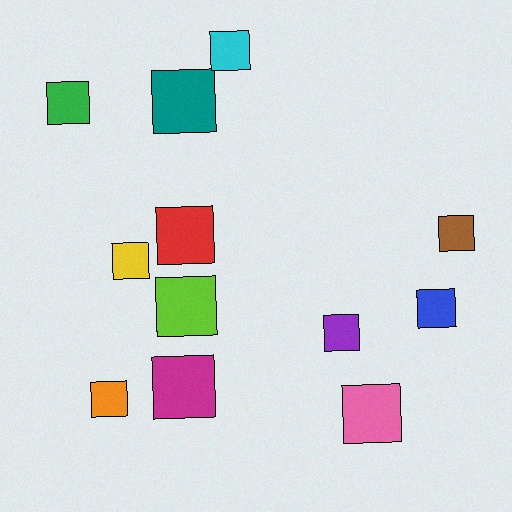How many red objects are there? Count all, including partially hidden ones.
There is 1 red object.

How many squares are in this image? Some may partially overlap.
There are 12 squares.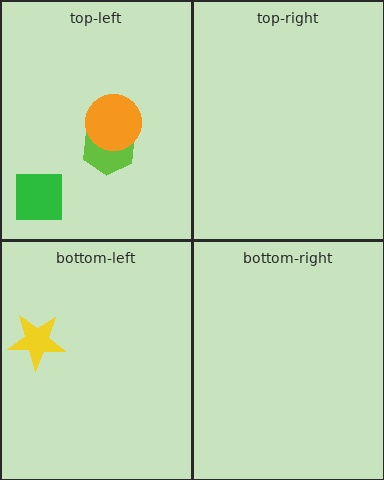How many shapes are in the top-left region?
3.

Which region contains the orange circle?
The top-left region.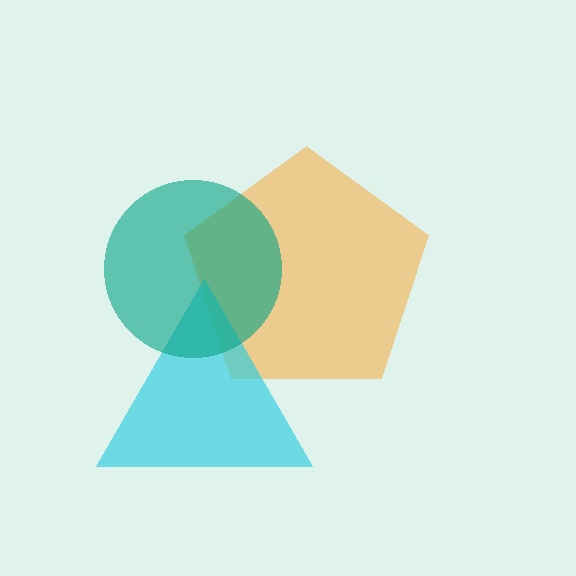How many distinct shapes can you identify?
There are 3 distinct shapes: an orange pentagon, a cyan triangle, a teal circle.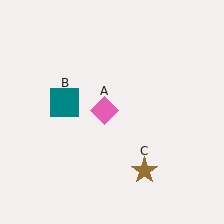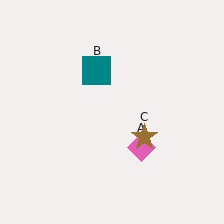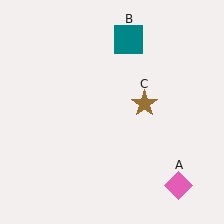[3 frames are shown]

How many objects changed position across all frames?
3 objects changed position: pink diamond (object A), teal square (object B), brown star (object C).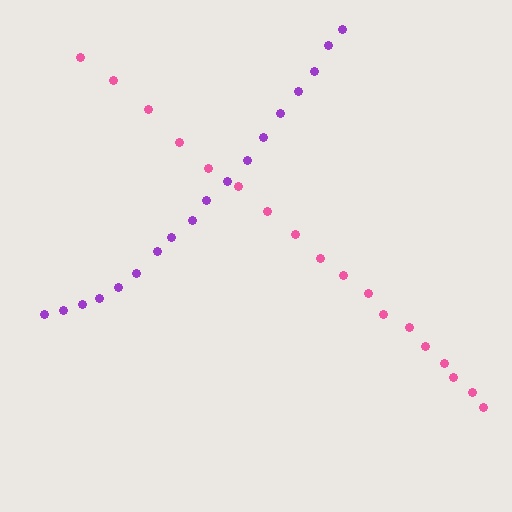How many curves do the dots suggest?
There are 2 distinct paths.